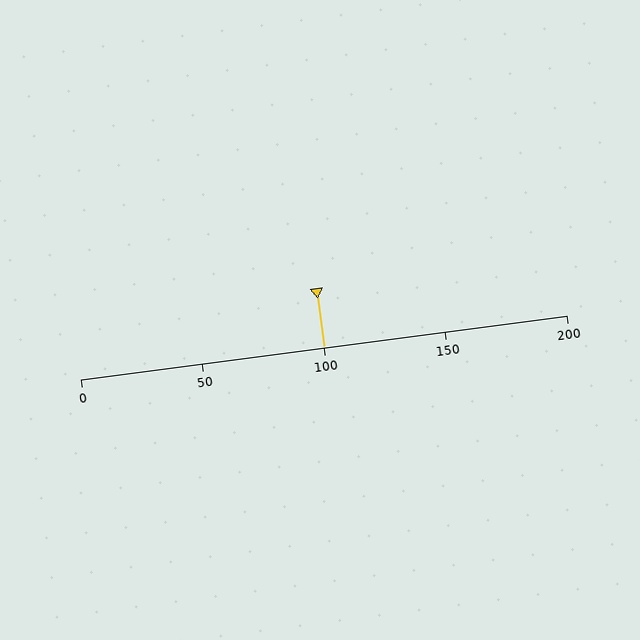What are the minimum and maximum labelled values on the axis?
The axis runs from 0 to 200.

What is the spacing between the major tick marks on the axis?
The major ticks are spaced 50 apart.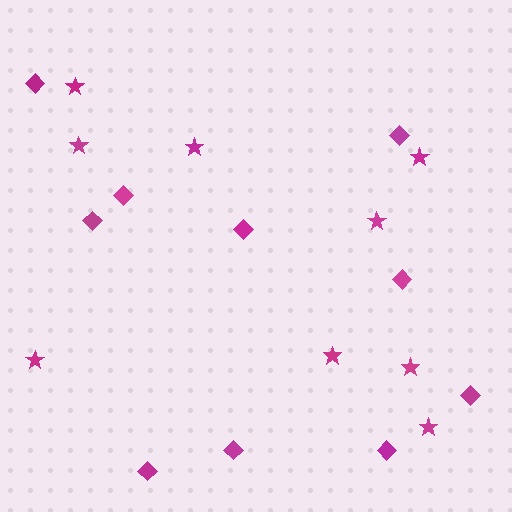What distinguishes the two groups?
There are 2 groups: one group of stars (9) and one group of diamonds (10).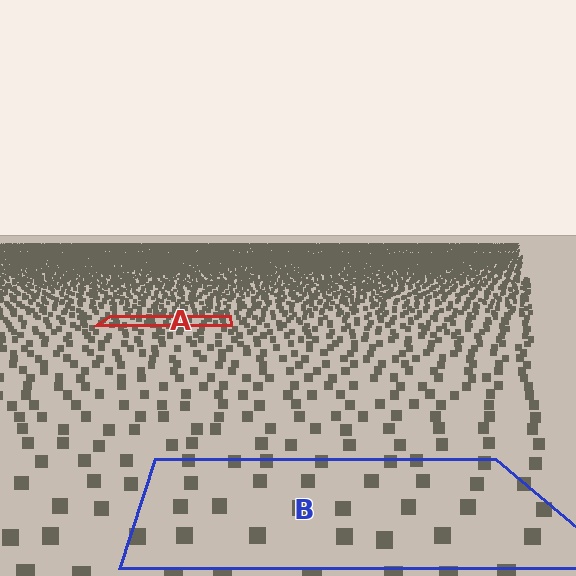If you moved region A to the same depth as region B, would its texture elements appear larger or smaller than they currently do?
They would appear larger. At a closer depth, the same texture elements are projected at a bigger on-screen size.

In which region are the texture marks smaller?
The texture marks are smaller in region A, because it is farther away.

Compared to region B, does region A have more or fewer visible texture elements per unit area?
Region A has more texture elements per unit area — they are packed more densely because it is farther away.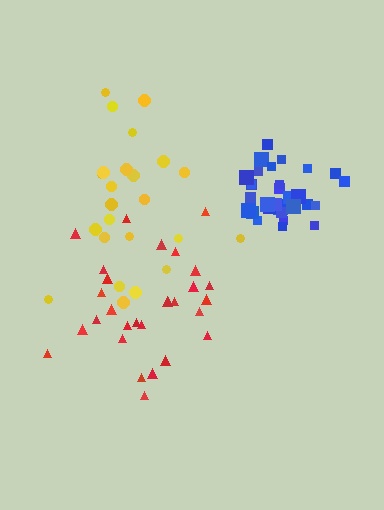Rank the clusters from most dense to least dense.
blue, red, yellow.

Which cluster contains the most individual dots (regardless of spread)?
Blue (34).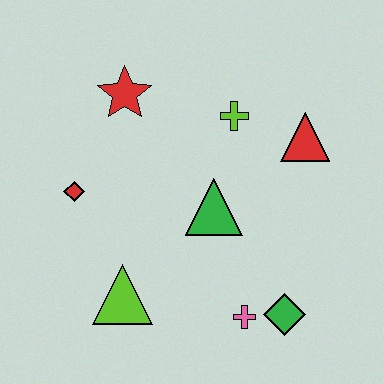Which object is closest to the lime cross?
The red triangle is closest to the lime cross.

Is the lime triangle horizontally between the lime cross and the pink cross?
No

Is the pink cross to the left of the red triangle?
Yes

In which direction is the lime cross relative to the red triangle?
The lime cross is to the left of the red triangle.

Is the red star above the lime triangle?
Yes